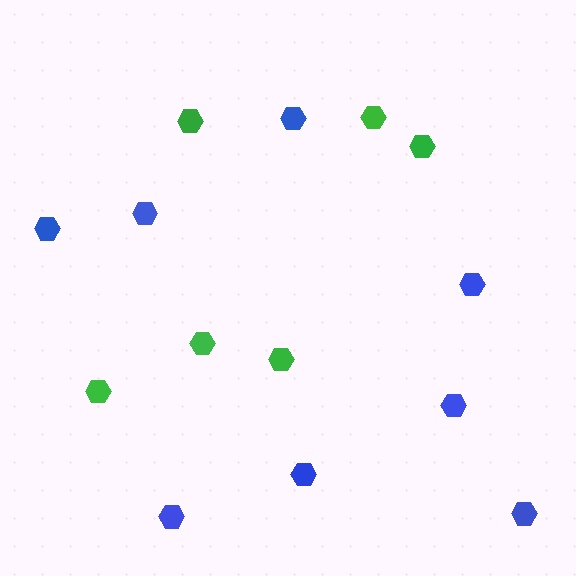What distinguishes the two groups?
There are 2 groups: one group of green hexagons (6) and one group of blue hexagons (8).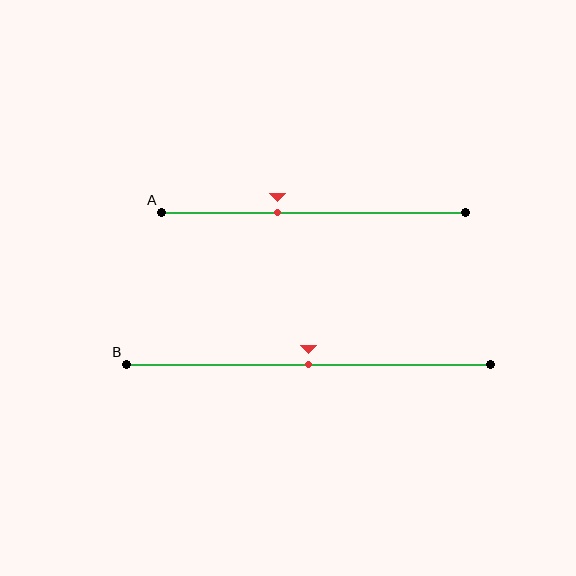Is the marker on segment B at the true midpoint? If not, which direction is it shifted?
Yes, the marker on segment B is at the true midpoint.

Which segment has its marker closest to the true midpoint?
Segment B has its marker closest to the true midpoint.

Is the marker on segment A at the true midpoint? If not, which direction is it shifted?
No, the marker on segment A is shifted to the left by about 12% of the segment length.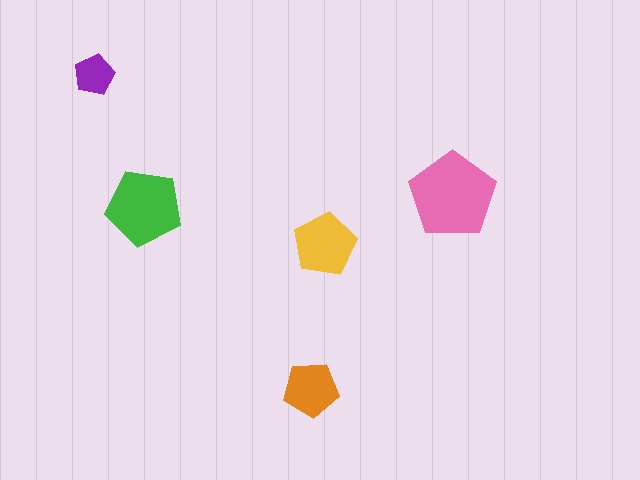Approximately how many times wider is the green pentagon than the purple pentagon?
About 2 times wider.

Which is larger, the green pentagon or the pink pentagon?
The pink one.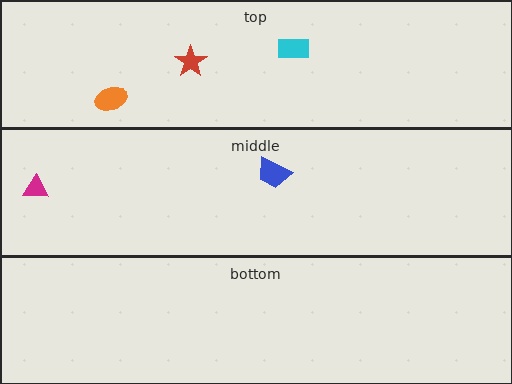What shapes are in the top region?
The red star, the orange ellipse, the cyan rectangle.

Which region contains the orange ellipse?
The top region.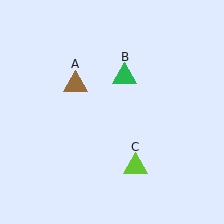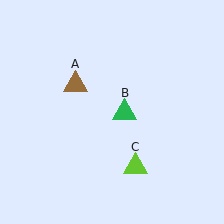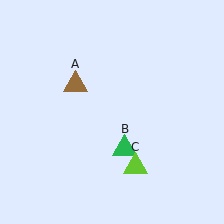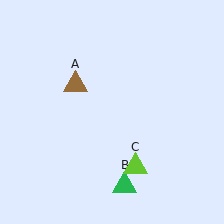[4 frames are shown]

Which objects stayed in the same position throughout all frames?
Brown triangle (object A) and lime triangle (object C) remained stationary.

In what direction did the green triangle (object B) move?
The green triangle (object B) moved down.